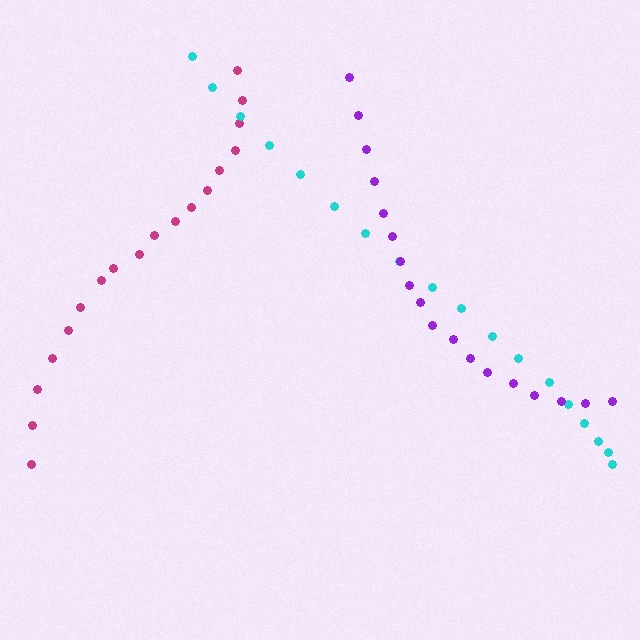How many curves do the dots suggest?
There are 3 distinct paths.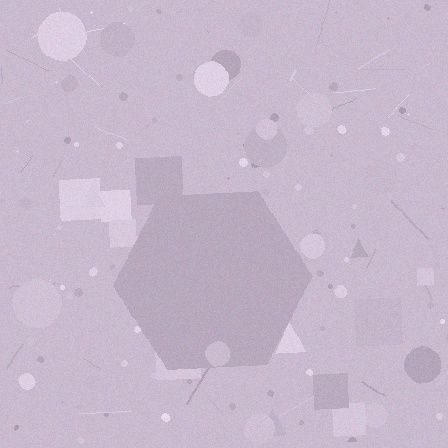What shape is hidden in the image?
A hexagon is hidden in the image.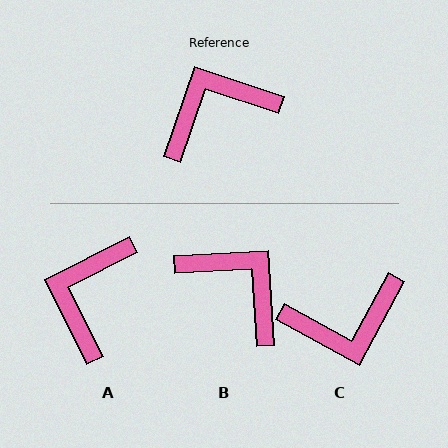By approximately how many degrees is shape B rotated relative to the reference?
Approximately 68 degrees clockwise.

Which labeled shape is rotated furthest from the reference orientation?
C, about 170 degrees away.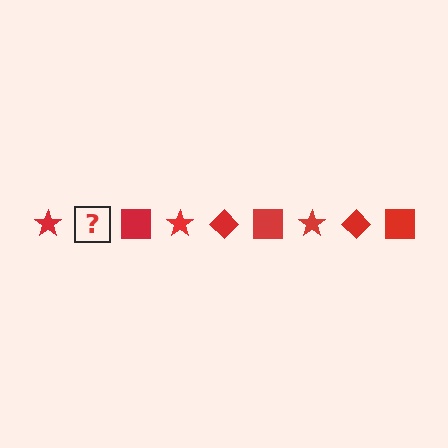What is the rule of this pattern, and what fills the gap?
The rule is that the pattern cycles through star, diamond, square shapes in red. The gap should be filled with a red diamond.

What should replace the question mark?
The question mark should be replaced with a red diamond.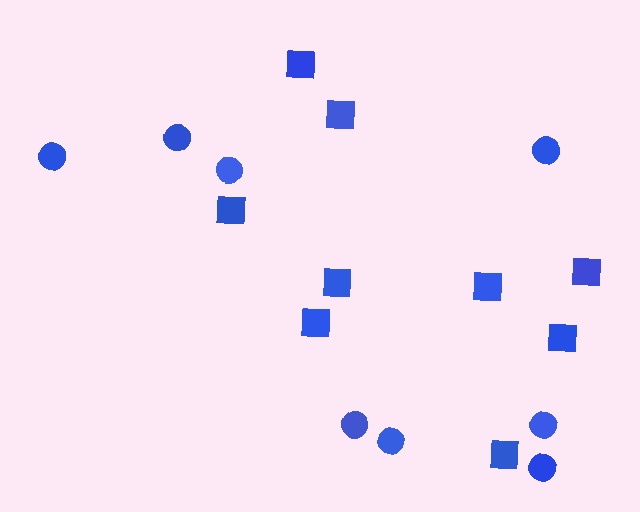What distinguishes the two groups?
There are 2 groups: one group of circles (8) and one group of squares (9).